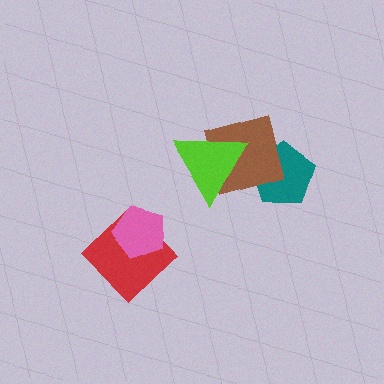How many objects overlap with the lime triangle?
1 object overlaps with the lime triangle.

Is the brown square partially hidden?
Yes, it is partially covered by another shape.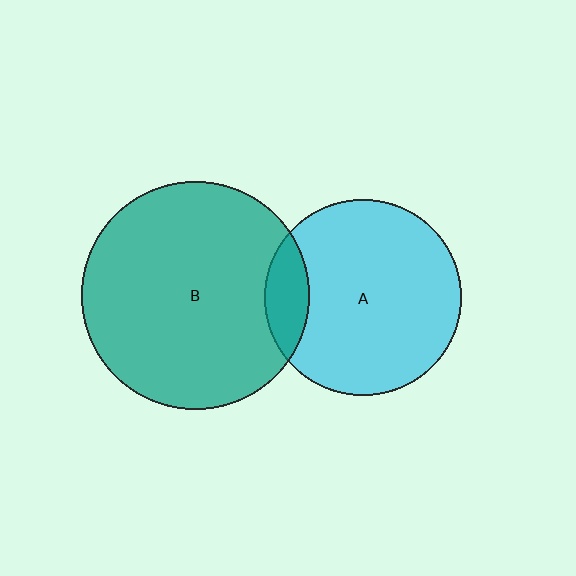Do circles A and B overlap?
Yes.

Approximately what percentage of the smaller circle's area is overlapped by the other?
Approximately 15%.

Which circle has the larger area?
Circle B (teal).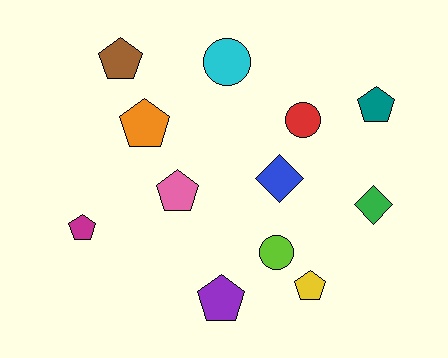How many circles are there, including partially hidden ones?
There are 3 circles.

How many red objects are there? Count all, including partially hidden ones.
There is 1 red object.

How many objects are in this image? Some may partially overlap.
There are 12 objects.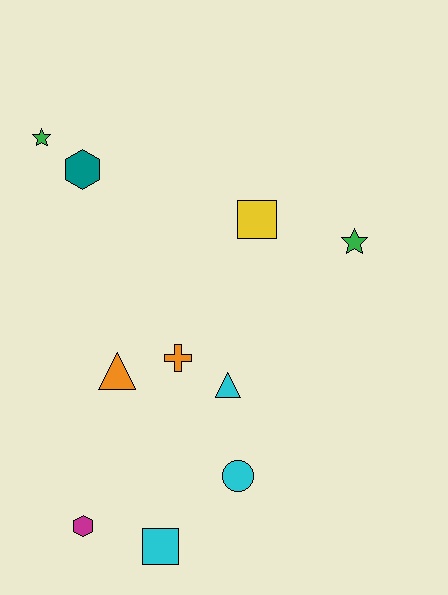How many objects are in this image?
There are 10 objects.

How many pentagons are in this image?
There are no pentagons.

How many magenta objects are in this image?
There is 1 magenta object.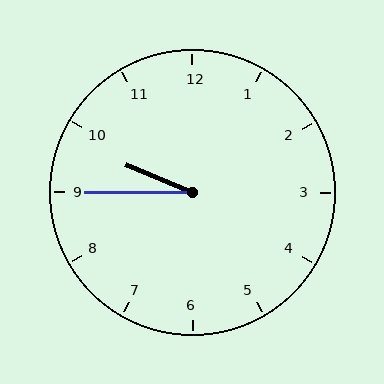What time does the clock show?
9:45.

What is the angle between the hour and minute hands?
Approximately 22 degrees.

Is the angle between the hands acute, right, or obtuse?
It is acute.